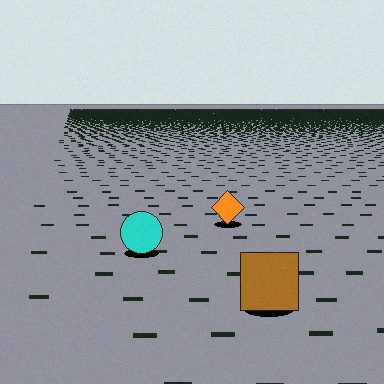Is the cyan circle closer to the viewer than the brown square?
No. The brown square is closer — you can tell from the texture gradient: the ground texture is coarser near it.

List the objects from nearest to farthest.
From nearest to farthest: the brown square, the cyan circle, the orange diamond.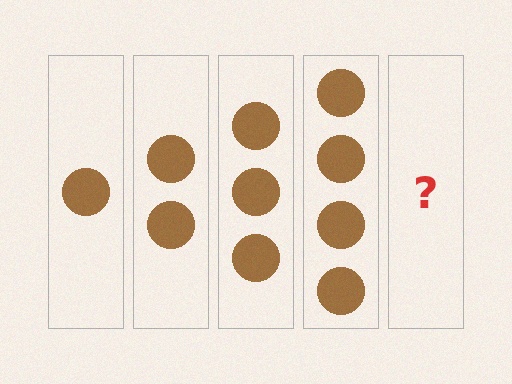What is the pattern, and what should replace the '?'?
The pattern is that each step adds one more circle. The '?' should be 5 circles.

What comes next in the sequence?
The next element should be 5 circles.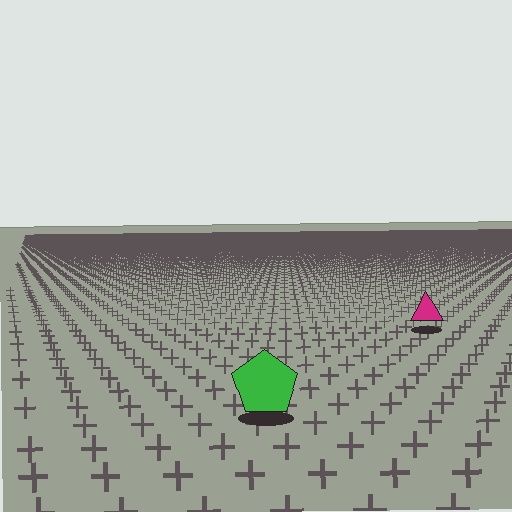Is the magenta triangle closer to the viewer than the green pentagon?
No. The green pentagon is closer — you can tell from the texture gradient: the ground texture is coarser near it.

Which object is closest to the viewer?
The green pentagon is closest. The texture marks near it are larger and more spread out.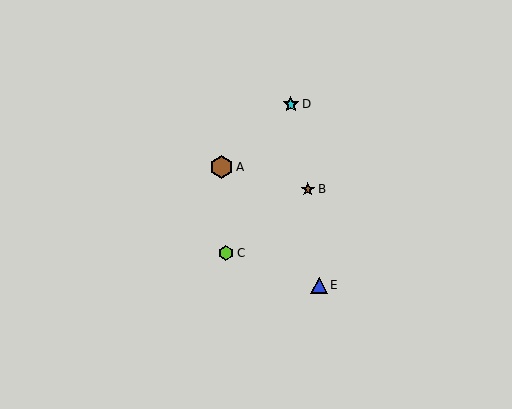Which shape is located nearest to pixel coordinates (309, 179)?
The brown star (labeled B) at (308, 189) is nearest to that location.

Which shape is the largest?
The brown hexagon (labeled A) is the largest.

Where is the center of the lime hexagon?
The center of the lime hexagon is at (226, 253).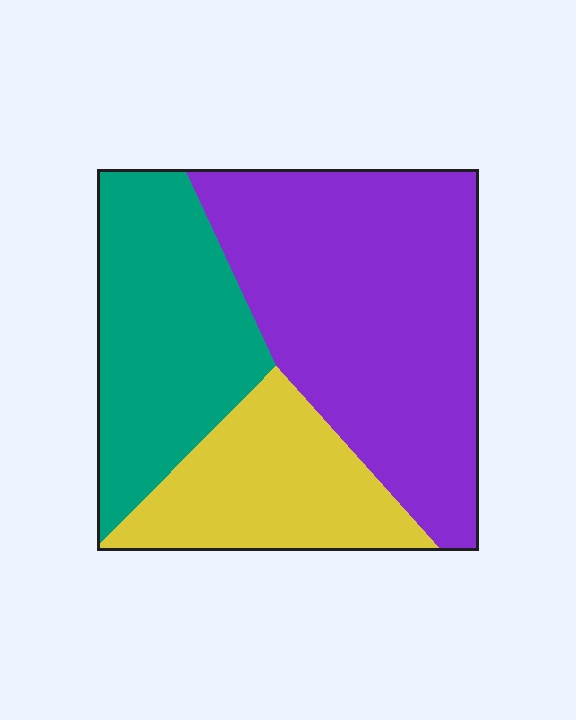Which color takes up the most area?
Purple, at roughly 50%.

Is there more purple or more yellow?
Purple.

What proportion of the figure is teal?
Teal covers 29% of the figure.